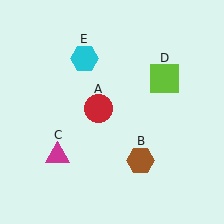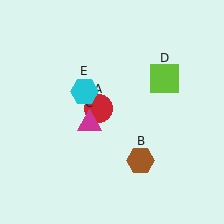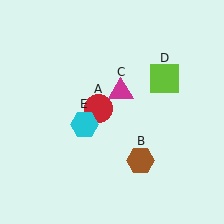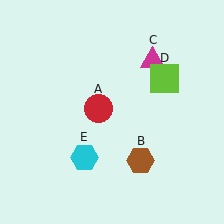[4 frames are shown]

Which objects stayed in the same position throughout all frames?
Red circle (object A) and brown hexagon (object B) and lime square (object D) remained stationary.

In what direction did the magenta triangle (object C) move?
The magenta triangle (object C) moved up and to the right.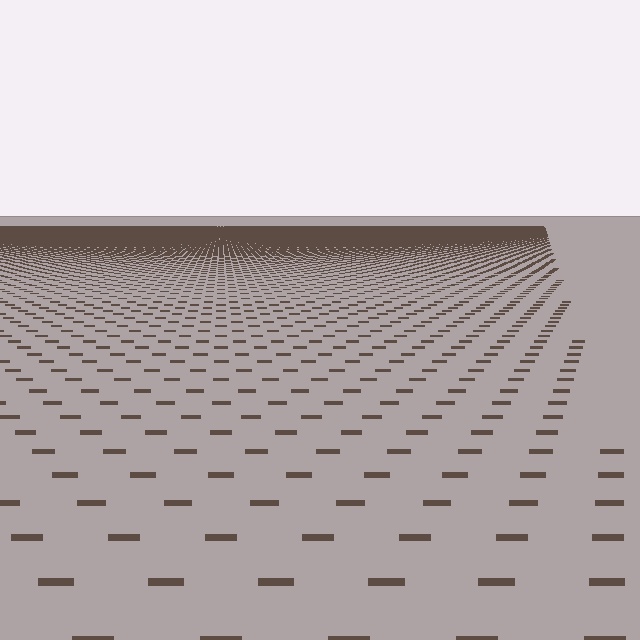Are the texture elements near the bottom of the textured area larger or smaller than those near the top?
Larger. Near the bottom, elements are closer to the viewer and appear at a bigger on-screen size.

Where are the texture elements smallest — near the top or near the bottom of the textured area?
Near the top.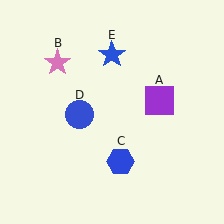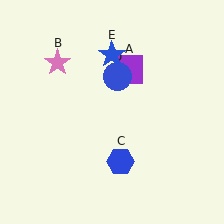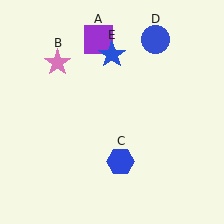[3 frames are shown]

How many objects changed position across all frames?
2 objects changed position: purple square (object A), blue circle (object D).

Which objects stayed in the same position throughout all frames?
Pink star (object B) and blue hexagon (object C) and blue star (object E) remained stationary.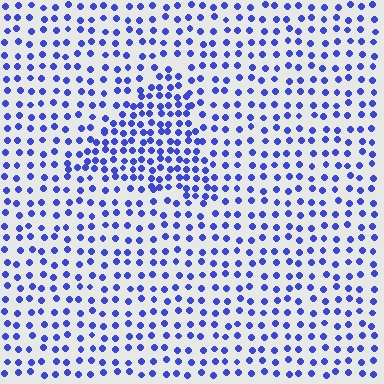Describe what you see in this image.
The image contains small blue elements arranged at two different densities. A triangle-shaped region is visible where the elements are more densely packed than the surrounding area.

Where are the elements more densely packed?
The elements are more densely packed inside the triangle boundary.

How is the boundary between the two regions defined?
The boundary is defined by a change in element density (approximately 1.8x ratio). All elements are the same color, size, and shape.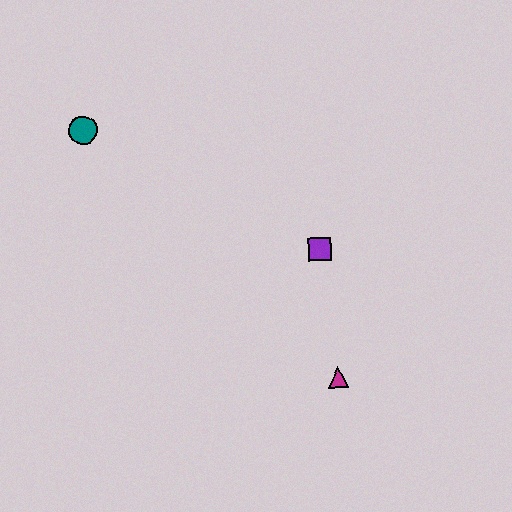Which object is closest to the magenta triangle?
The purple square is closest to the magenta triangle.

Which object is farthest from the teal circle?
The magenta triangle is farthest from the teal circle.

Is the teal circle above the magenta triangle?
Yes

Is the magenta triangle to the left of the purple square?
No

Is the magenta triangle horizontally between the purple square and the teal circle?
No